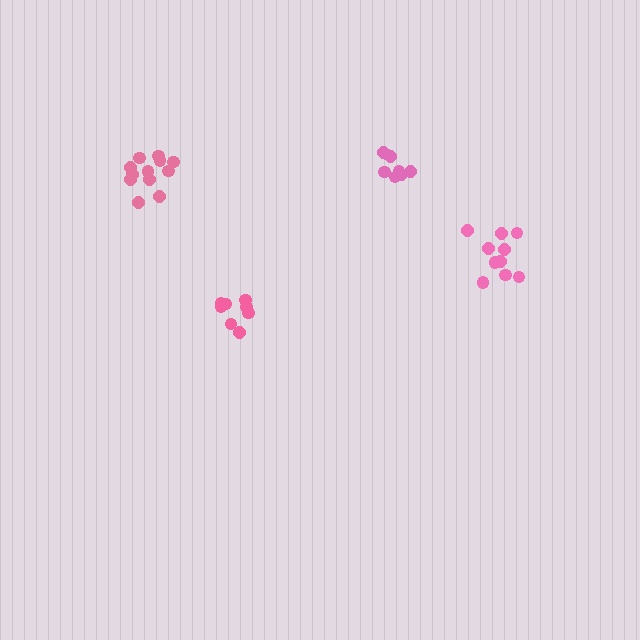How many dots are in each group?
Group 1: 12 dots, Group 2: 10 dots, Group 3: 8 dots, Group 4: 8 dots (38 total).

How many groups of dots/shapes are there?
There are 4 groups.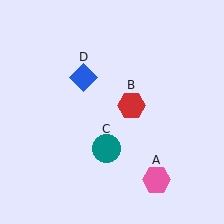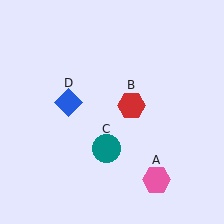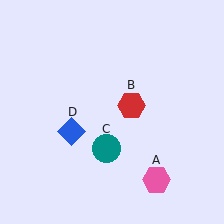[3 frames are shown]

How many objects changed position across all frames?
1 object changed position: blue diamond (object D).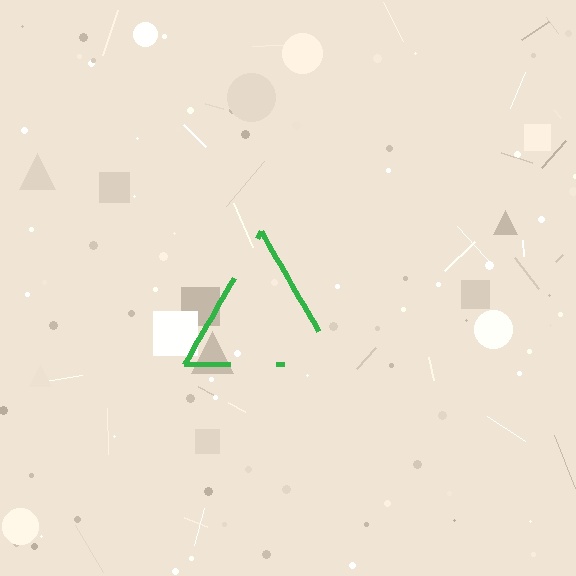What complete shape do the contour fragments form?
The contour fragments form a triangle.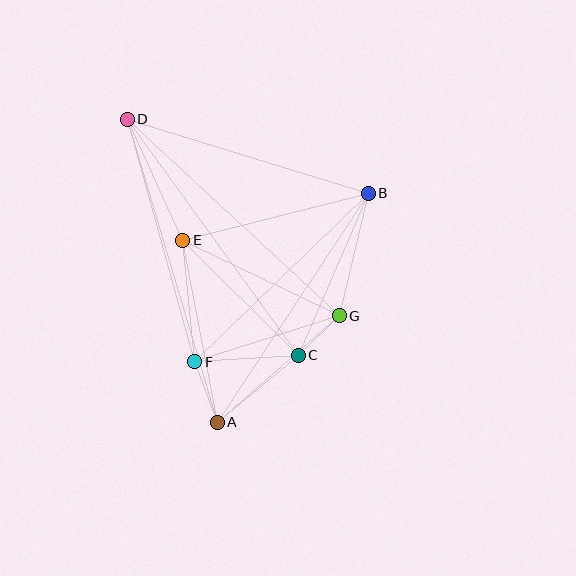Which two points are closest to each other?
Points C and G are closest to each other.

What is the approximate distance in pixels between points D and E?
The distance between D and E is approximately 133 pixels.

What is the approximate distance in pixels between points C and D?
The distance between C and D is approximately 291 pixels.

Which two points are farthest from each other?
Points A and D are farthest from each other.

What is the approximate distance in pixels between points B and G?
The distance between B and G is approximately 126 pixels.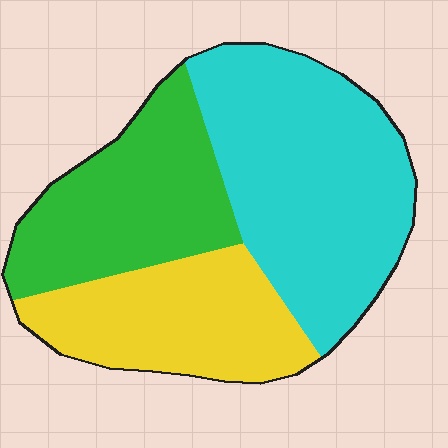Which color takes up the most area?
Cyan, at roughly 45%.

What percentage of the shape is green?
Green takes up about one quarter (1/4) of the shape.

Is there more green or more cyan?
Cyan.